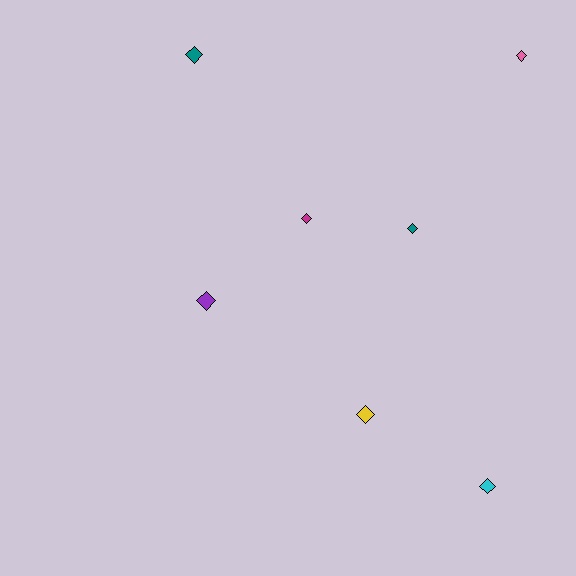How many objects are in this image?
There are 7 objects.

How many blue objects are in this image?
There are no blue objects.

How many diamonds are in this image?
There are 7 diamonds.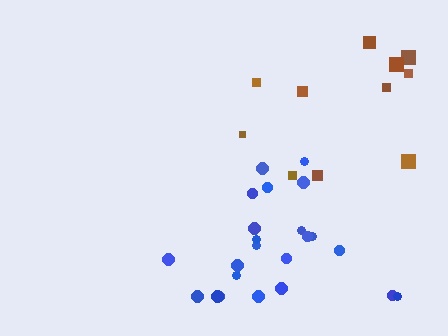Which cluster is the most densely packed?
Blue.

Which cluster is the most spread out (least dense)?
Brown.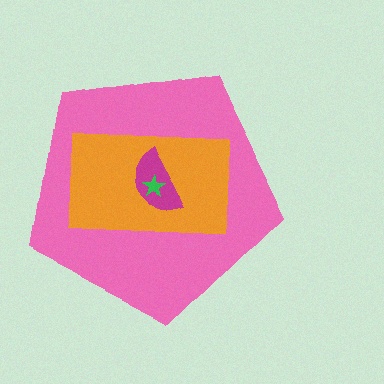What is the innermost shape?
The green star.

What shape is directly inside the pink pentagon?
The orange rectangle.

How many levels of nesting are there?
4.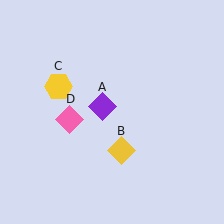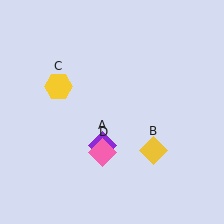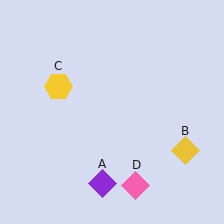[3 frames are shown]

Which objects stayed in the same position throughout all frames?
Yellow hexagon (object C) remained stationary.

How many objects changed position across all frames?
3 objects changed position: purple diamond (object A), yellow diamond (object B), pink diamond (object D).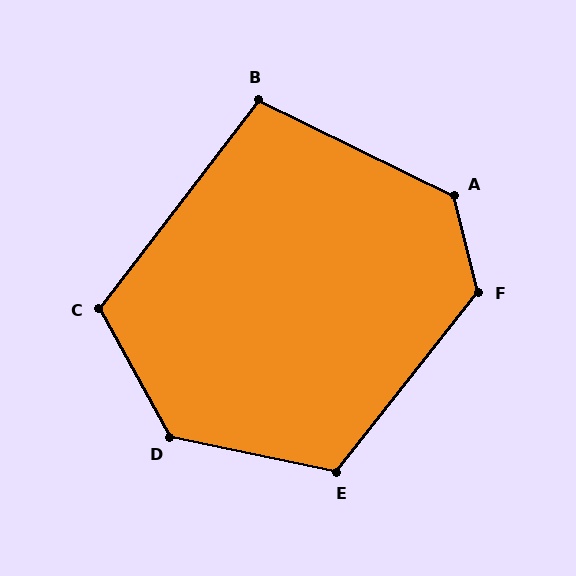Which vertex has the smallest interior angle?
B, at approximately 101 degrees.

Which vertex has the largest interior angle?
D, at approximately 131 degrees.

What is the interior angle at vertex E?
Approximately 117 degrees (obtuse).